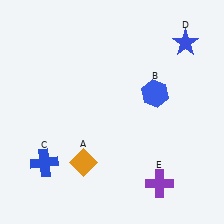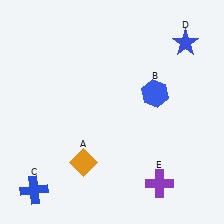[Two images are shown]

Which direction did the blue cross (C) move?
The blue cross (C) moved down.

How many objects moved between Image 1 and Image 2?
1 object moved between the two images.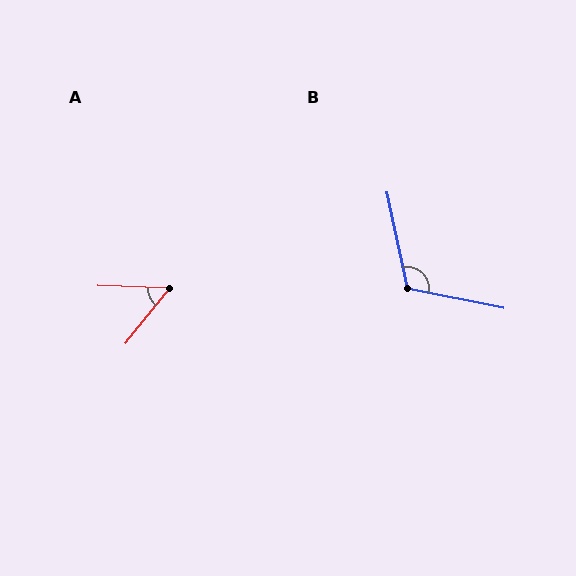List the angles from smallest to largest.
A (54°), B (113°).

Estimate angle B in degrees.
Approximately 113 degrees.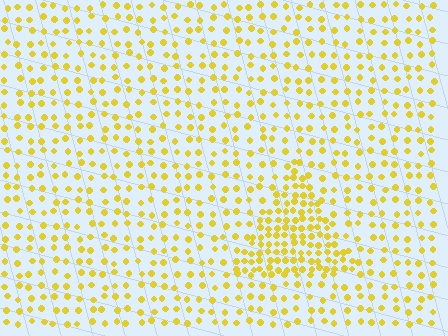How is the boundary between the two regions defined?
The boundary is defined by a change in element density (approximately 2.2x ratio). All elements are the same color, size, and shape.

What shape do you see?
I see a triangle.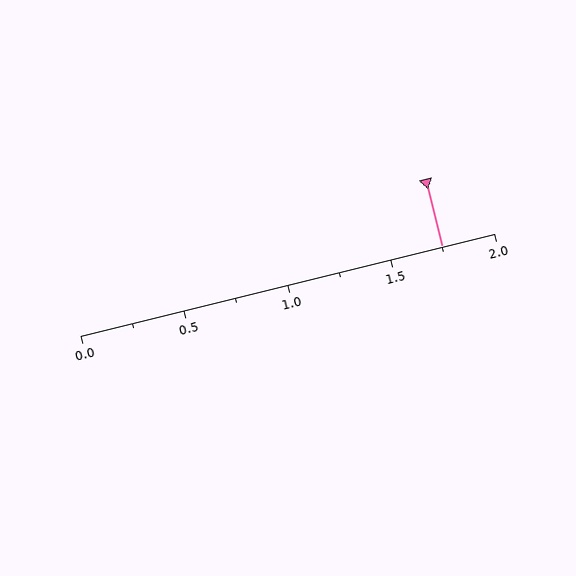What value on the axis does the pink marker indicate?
The marker indicates approximately 1.75.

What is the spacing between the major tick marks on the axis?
The major ticks are spaced 0.5 apart.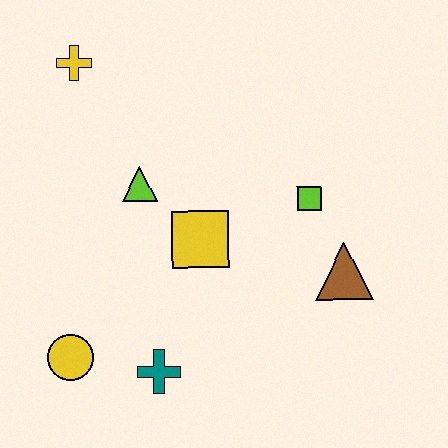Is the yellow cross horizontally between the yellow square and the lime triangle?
No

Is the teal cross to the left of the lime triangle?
No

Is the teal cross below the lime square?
Yes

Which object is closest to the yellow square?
The lime triangle is closest to the yellow square.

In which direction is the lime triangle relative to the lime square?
The lime triangle is to the left of the lime square.